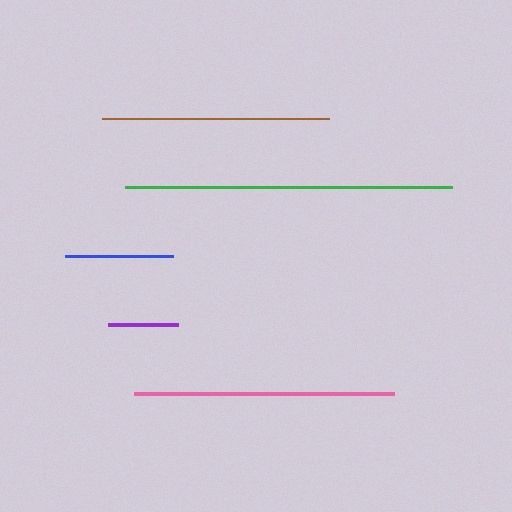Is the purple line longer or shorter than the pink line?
The pink line is longer than the purple line.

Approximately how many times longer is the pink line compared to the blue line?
The pink line is approximately 2.4 times the length of the blue line.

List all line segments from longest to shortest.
From longest to shortest: green, pink, brown, blue, purple.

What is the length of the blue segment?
The blue segment is approximately 108 pixels long.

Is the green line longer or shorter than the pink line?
The green line is longer than the pink line.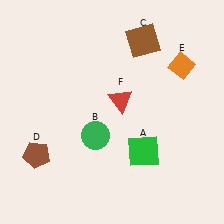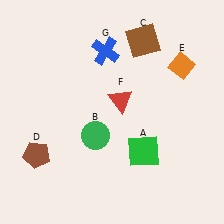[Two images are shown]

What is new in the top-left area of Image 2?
A blue cross (G) was added in the top-left area of Image 2.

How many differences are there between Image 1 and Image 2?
There is 1 difference between the two images.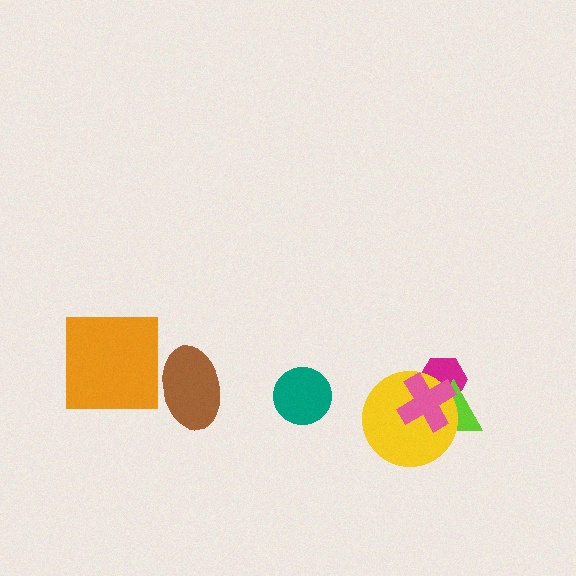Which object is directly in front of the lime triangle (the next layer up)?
The yellow circle is directly in front of the lime triangle.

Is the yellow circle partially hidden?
Yes, it is partially covered by another shape.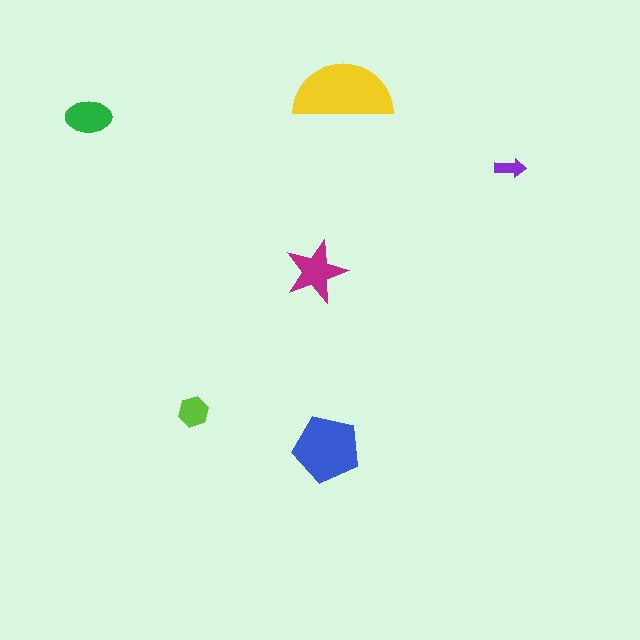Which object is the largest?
The yellow semicircle.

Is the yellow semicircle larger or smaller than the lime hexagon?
Larger.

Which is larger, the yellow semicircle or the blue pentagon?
The yellow semicircle.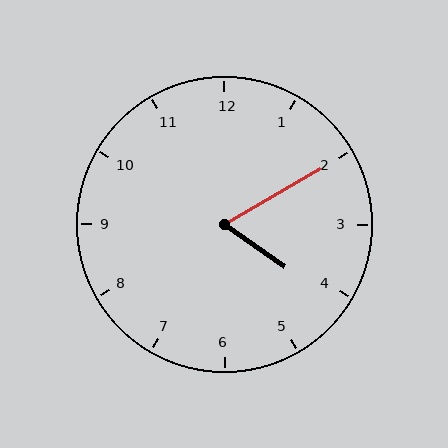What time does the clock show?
4:10.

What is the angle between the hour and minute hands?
Approximately 65 degrees.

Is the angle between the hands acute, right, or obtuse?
It is acute.